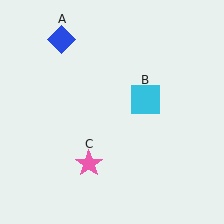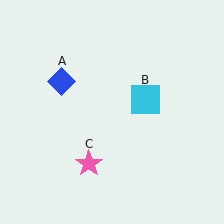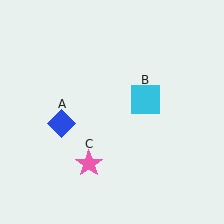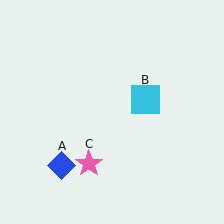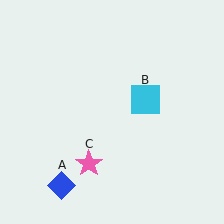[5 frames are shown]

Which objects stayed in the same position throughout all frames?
Cyan square (object B) and pink star (object C) remained stationary.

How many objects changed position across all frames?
1 object changed position: blue diamond (object A).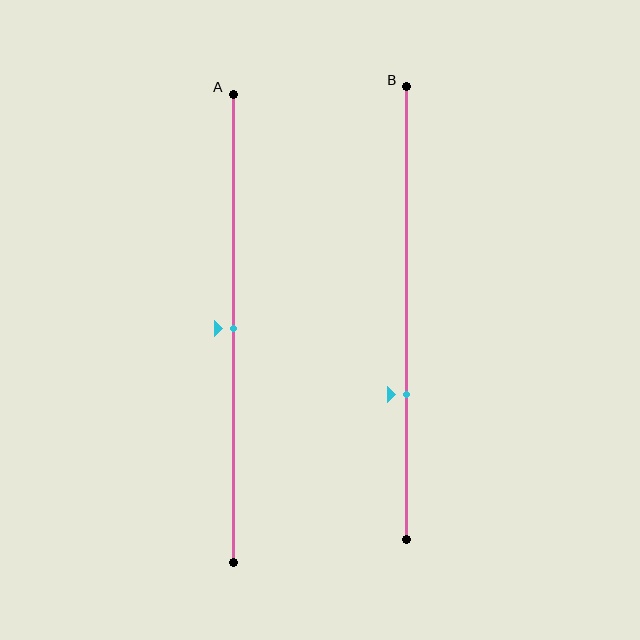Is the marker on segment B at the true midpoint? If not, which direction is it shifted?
No, the marker on segment B is shifted downward by about 18% of the segment length.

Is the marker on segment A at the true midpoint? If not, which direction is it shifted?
Yes, the marker on segment A is at the true midpoint.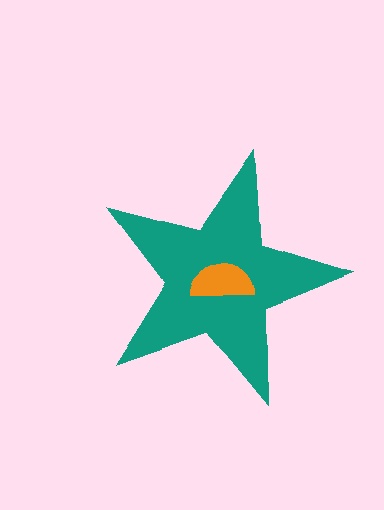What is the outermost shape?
The teal star.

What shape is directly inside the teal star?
The orange semicircle.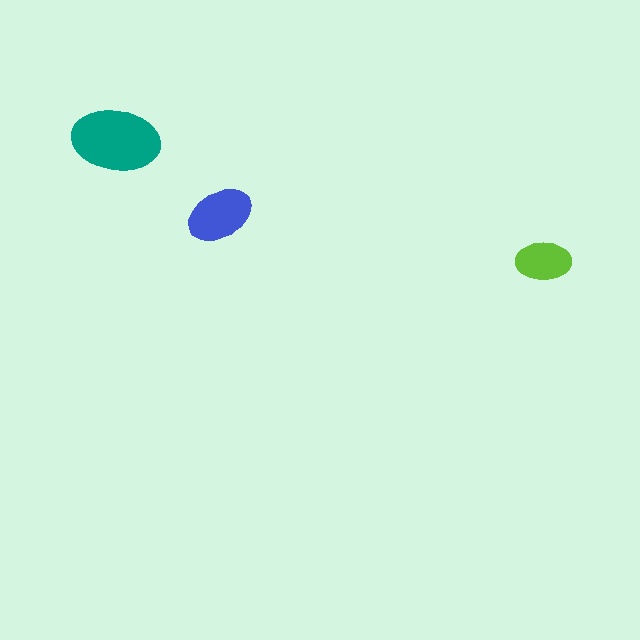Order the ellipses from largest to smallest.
the teal one, the blue one, the lime one.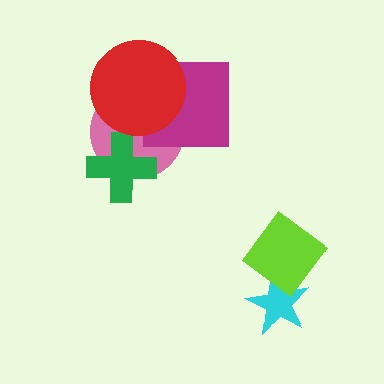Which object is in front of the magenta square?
The red circle is in front of the magenta square.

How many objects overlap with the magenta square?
2 objects overlap with the magenta square.